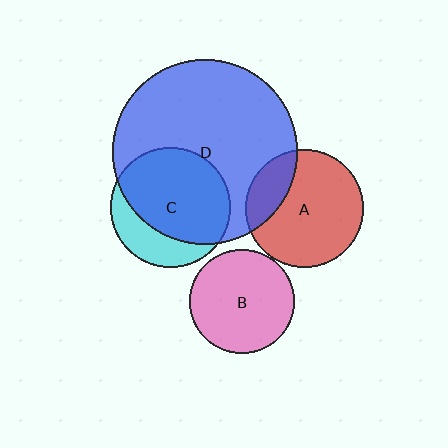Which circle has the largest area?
Circle D (blue).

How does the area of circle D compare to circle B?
Approximately 3.1 times.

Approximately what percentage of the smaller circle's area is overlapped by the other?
Approximately 70%.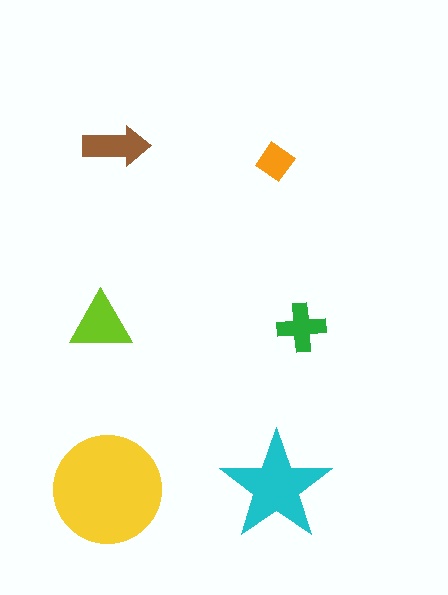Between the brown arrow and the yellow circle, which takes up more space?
The yellow circle.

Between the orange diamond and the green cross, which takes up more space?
The green cross.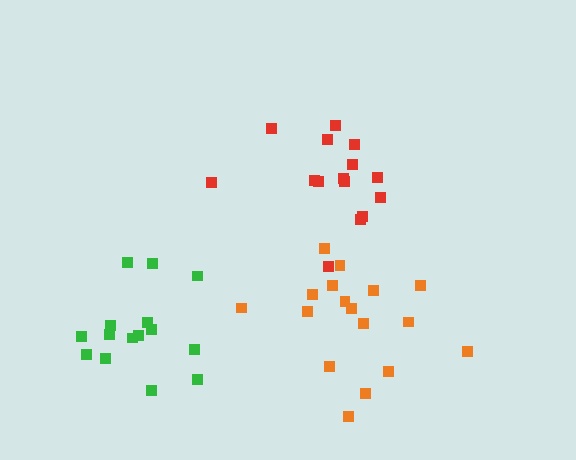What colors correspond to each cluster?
The clusters are colored: green, red, orange.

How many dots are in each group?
Group 1: 15 dots, Group 2: 15 dots, Group 3: 17 dots (47 total).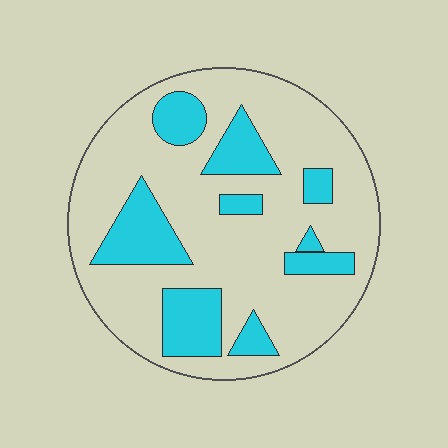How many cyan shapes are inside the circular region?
9.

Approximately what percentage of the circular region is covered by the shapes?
Approximately 25%.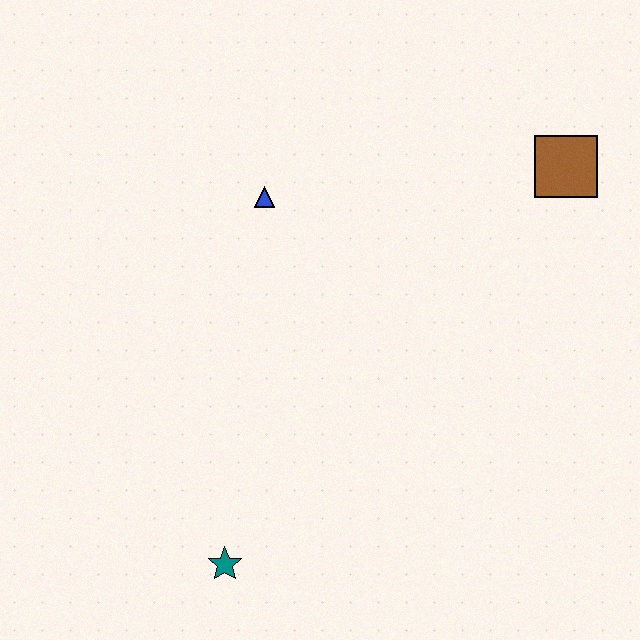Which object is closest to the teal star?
The blue triangle is closest to the teal star.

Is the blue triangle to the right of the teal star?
Yes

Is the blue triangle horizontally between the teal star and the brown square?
Yes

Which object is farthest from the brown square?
The teal star is farthest from the brown square.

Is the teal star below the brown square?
Yes